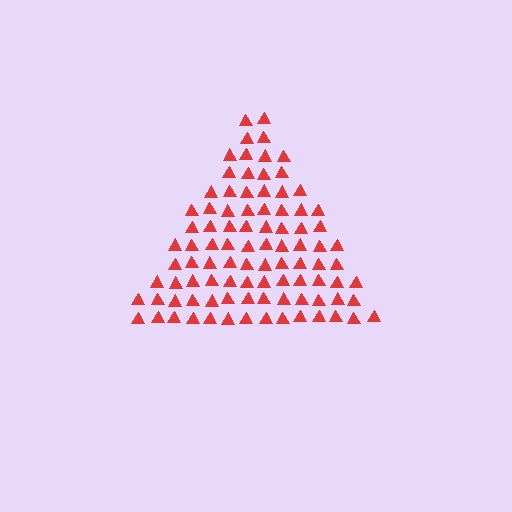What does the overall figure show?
The overall figure shows a triangle.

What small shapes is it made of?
It is made of small triangles.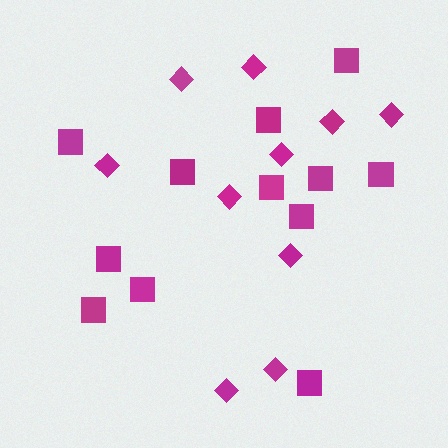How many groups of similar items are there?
There are 2 groups: one group of squares (12) and one group of diamonds (10).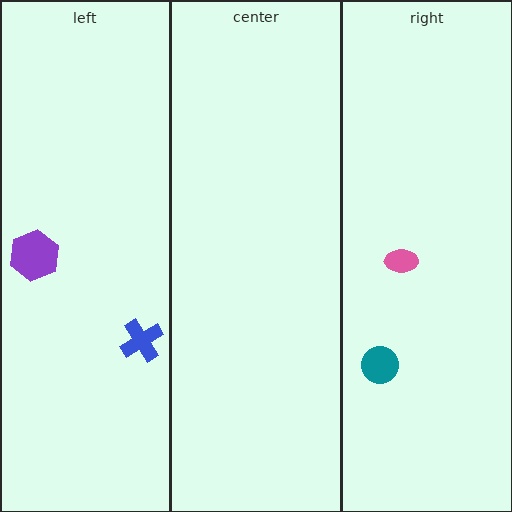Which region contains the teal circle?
The right region.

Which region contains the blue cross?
The left region.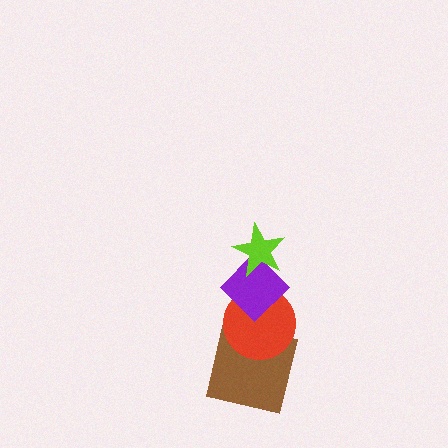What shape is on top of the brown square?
The red circle is on top of the brown square.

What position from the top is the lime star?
The lime star is 1st from the top.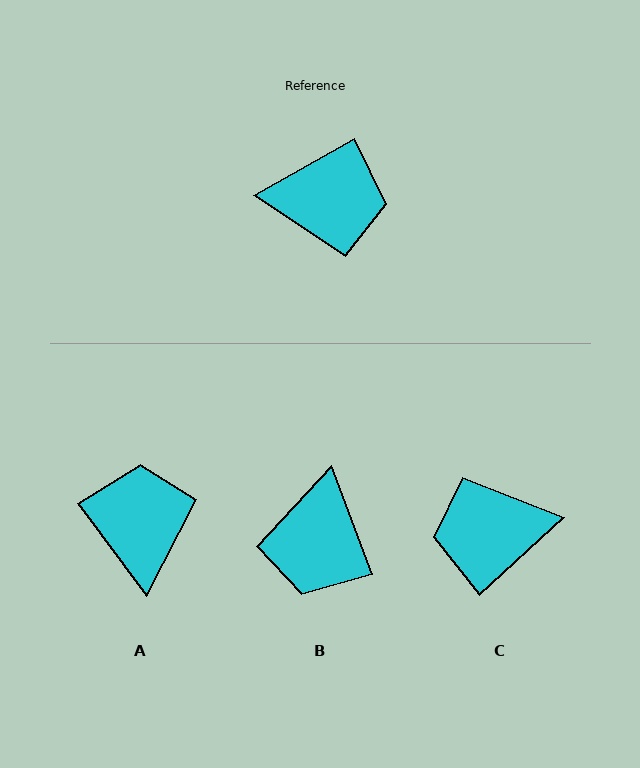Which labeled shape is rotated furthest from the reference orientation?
C, about 167 degrees away.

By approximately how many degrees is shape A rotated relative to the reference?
Approximately 96 degrees counter-clockwise.